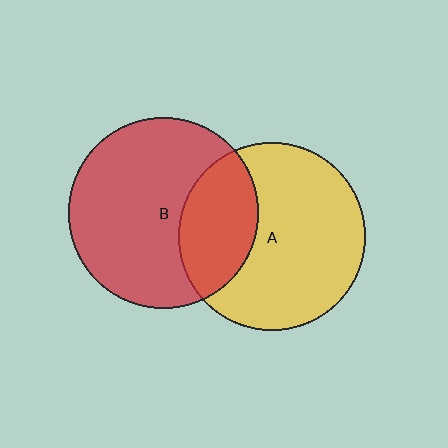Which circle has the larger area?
Circle B (red).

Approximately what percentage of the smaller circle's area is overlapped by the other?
Approximately 30%.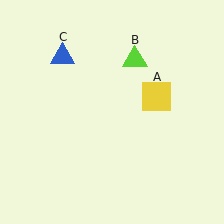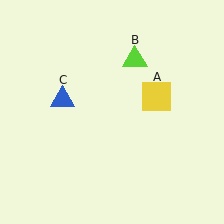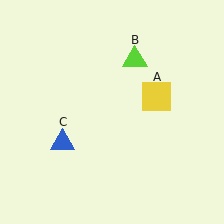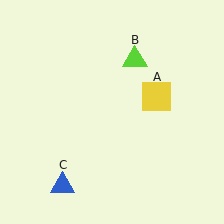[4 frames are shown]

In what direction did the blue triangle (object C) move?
The blue triangle (object C) moved down.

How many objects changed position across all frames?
1 object changed position: blue triangle (object C).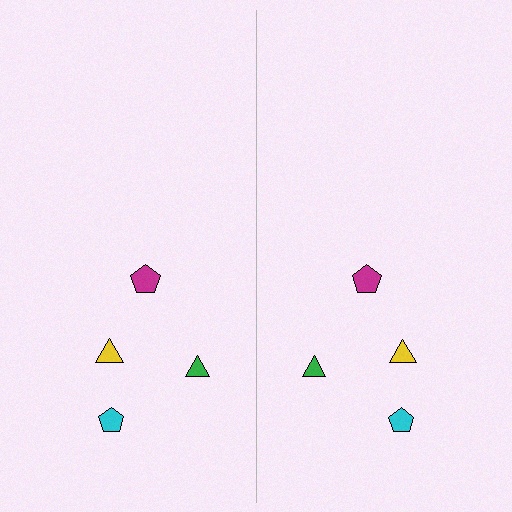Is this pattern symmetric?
Yes, this pattern has bilateral (reflection) symmetry.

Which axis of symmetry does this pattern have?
The pattern has a vertical axis of symmetry running through the center of the image.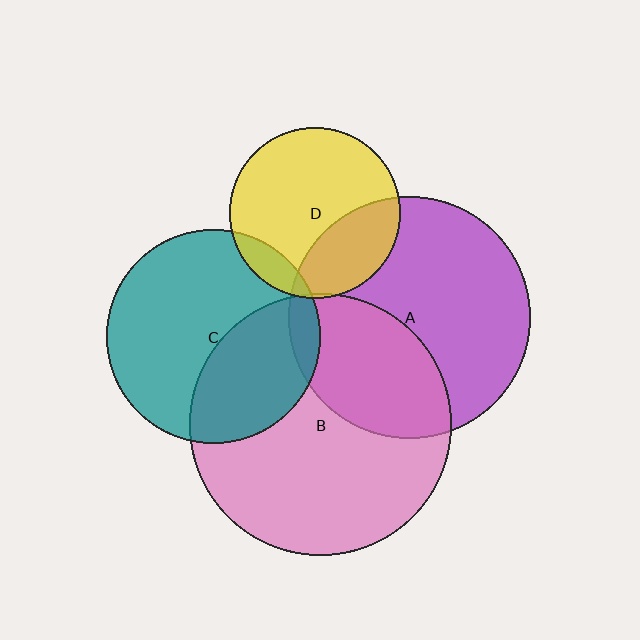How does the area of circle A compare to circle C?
Approximately 1.3 times.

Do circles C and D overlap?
Yes.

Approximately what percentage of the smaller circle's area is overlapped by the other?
Approximately 10%.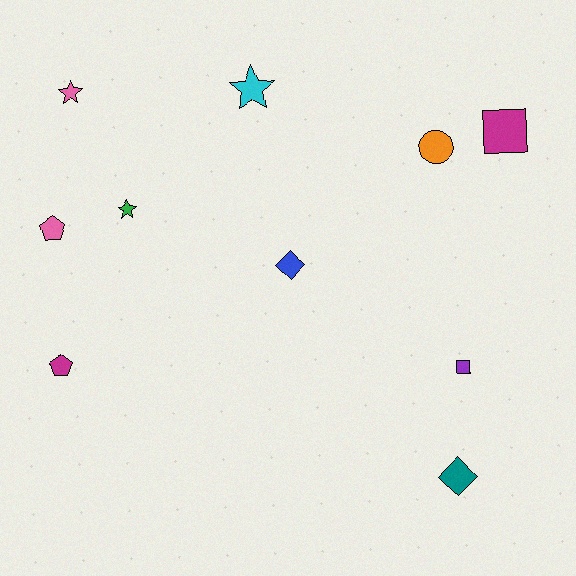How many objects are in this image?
There are 10 objects.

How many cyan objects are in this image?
There is 1 cyan object.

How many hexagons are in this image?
There are no hexagons.